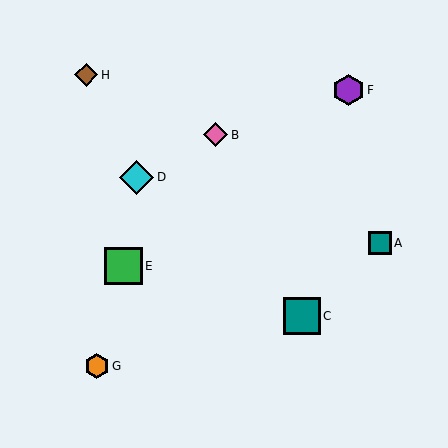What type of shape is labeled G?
Shape G is an orange hexagon.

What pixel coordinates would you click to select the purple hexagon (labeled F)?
Click at (348, 90) to select the purple hexagon F.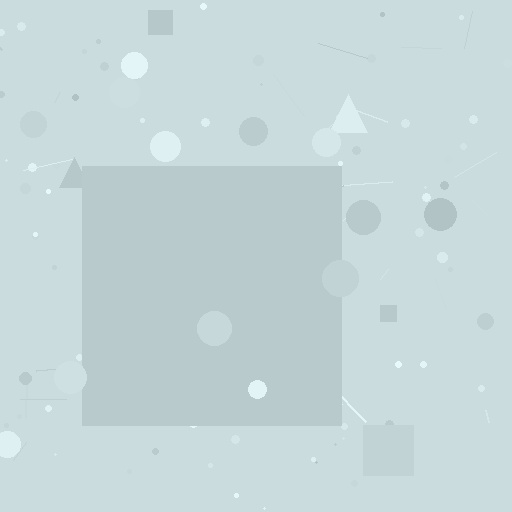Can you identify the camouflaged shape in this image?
The camouflaged shape is a square.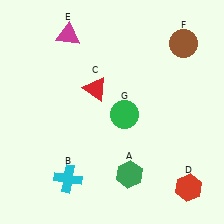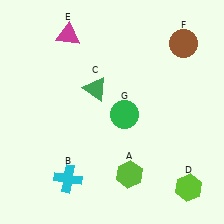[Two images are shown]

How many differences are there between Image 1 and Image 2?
There are 3 differences between the two images.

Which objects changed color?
A changed from green to lime. C changed from red to green. D changed from red to lime.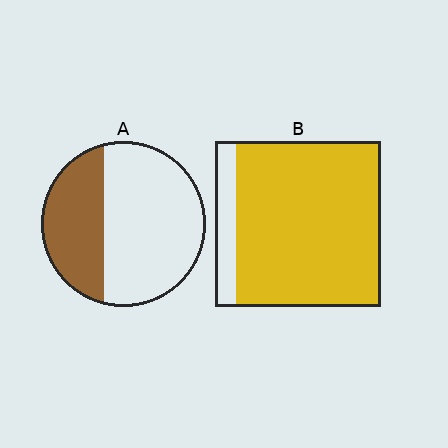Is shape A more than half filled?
No.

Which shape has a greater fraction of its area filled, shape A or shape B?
Shape B.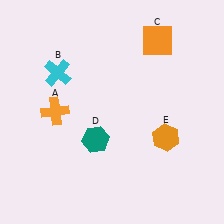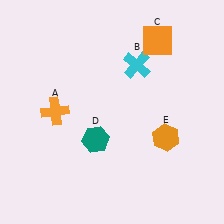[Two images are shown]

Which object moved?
The cyan cross (B) moved right.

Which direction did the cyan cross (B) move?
The cyan cross (B) moved right.